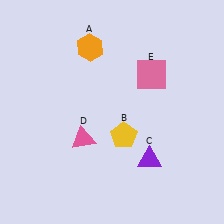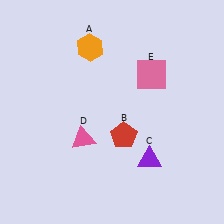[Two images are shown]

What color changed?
The pentagon (B) changed from yellow in Image 1 to red in Image 2.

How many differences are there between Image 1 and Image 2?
There is 1 difference between the two images.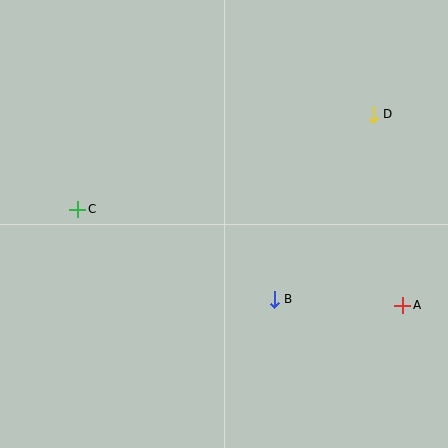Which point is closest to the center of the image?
Point B at (274, 299) is closest to the center.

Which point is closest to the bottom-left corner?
Point C is closest to the bottom-left corner.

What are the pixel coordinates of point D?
Point D is at (373, 114).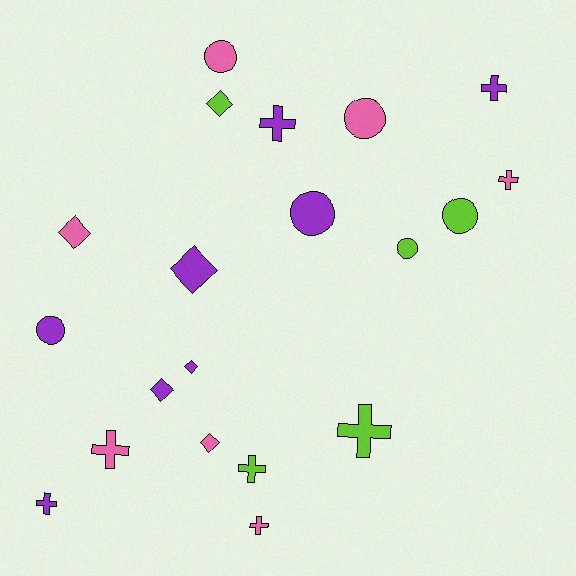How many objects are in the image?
There are 20 objects.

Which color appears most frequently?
Purple, with 8 objects.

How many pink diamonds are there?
There are 2 pink diamonds.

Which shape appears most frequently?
Cross, with 8 objects.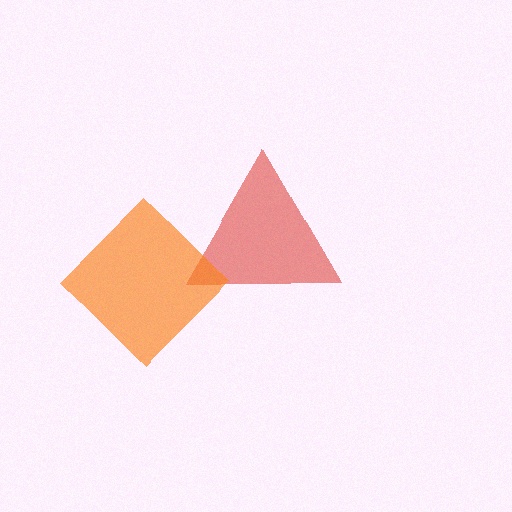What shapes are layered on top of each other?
The layered shapes are: a red triangle, an orange diamond.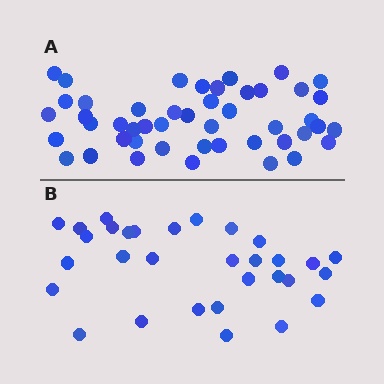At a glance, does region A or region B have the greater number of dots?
Region A (the top region) has more dots.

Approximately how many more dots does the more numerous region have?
Region A has approximately 15 more dots than region B.